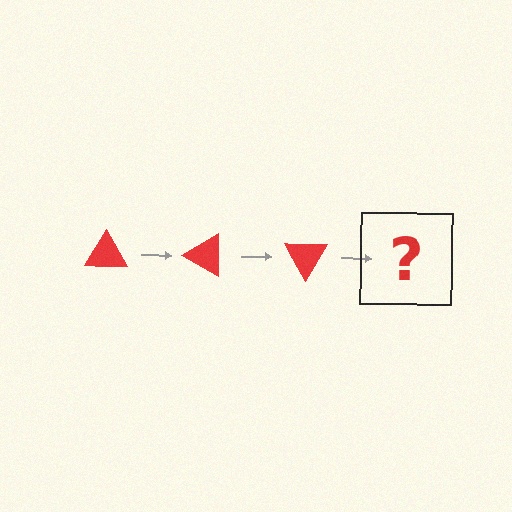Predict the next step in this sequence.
The next step is a red triangle rotated 90 degrees.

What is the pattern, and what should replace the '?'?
The pattern is that the triangle rotates 30 degrees each step. The '?' should be a red triangle rotated 90 degrees.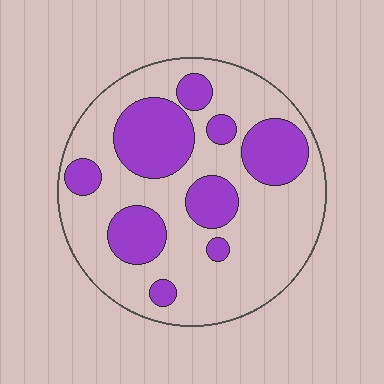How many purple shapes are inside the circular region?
9.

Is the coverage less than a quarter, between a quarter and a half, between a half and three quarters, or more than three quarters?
Between a quarter and a half.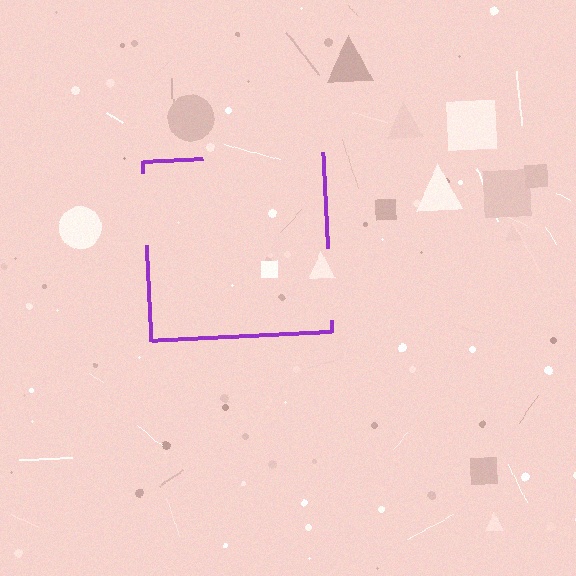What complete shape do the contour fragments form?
The contour fragments form a square.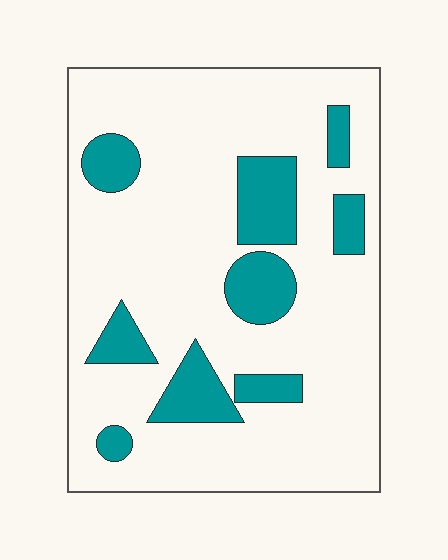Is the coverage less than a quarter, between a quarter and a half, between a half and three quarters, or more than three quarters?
Less than a quarter.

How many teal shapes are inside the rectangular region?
9.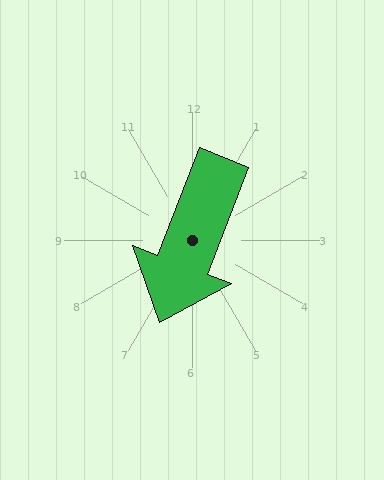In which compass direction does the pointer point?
South.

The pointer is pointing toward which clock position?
Roughly 7 o'clock.